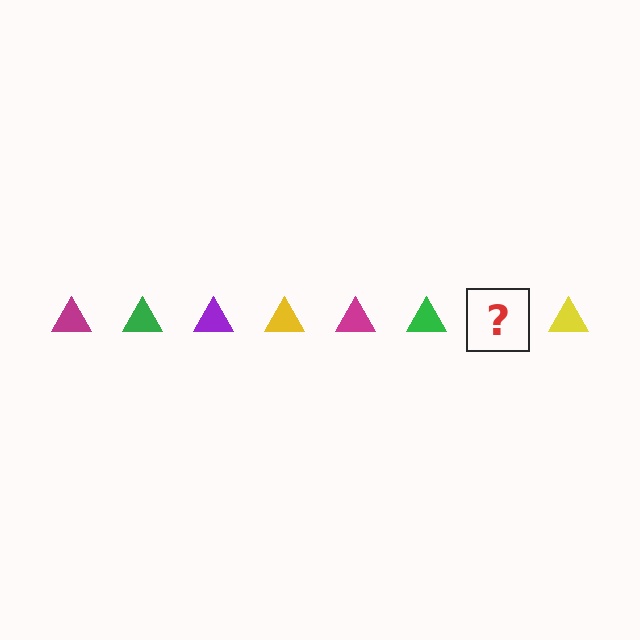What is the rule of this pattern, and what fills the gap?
The rule is that the pattern cycles through magenta, green, purple, yellow triangles. The gap should be filled with a purple triangle.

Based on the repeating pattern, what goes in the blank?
The blank should be a purple triangle.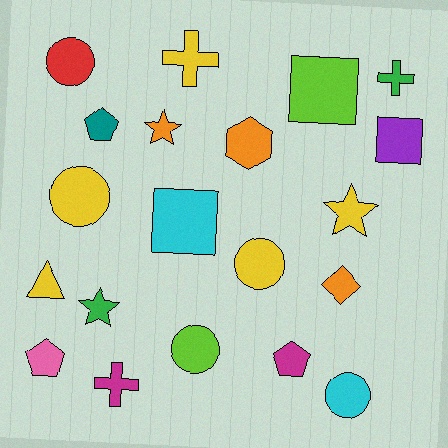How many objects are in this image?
There are 20 objects.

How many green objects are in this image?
There are 2 green objects.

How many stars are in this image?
There are 3 stars.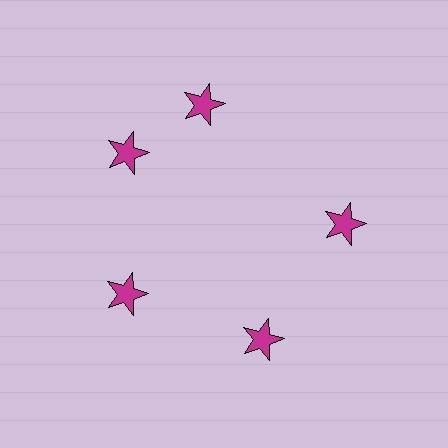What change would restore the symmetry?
The symmetry would be restored by rotating it back into even spacing with its neighbors so that all 5 stars sit at equal angles and equal distance from the center.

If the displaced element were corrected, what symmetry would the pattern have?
It would have 5-fold rotational symmetry — the pattern would map onto itself every 72 degrees.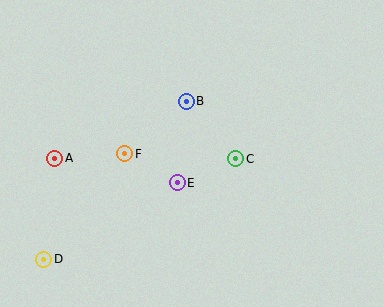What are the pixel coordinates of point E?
Point E is at (177, 183).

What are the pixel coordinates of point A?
Point A is at (55, 158).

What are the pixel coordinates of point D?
Point D is at (44, 259).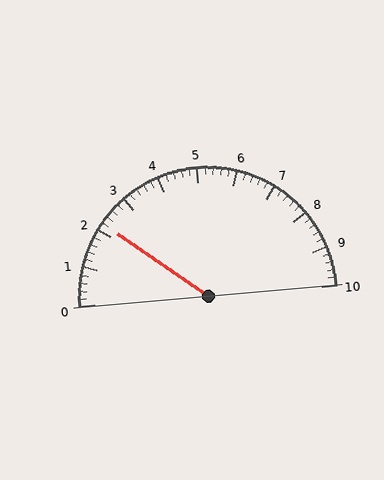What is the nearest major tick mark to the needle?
The nearest major tick mark is 2.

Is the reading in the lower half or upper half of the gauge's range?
The reading is in the lower half of the range (0 to 10).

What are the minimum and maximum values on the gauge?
The gauge ranges from 0 to 10.